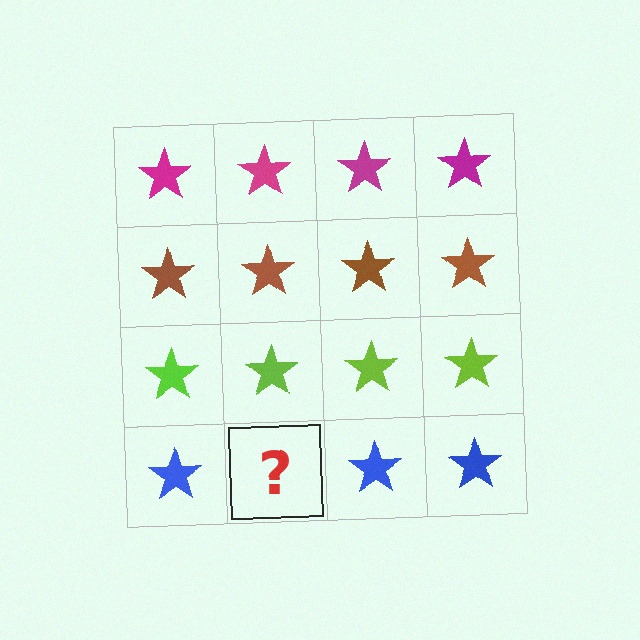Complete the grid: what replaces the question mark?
The question mark should be replaced with a blue star.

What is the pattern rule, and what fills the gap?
The rule is that each row has a consistent color. The gap should be filled with a blue star.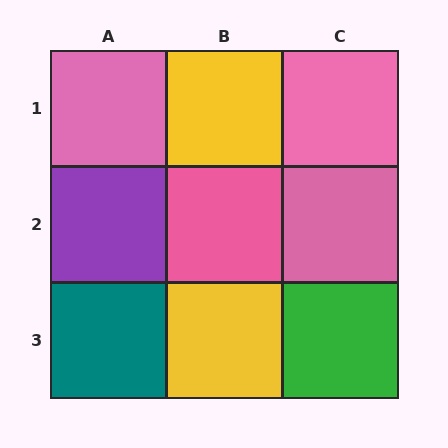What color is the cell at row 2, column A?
Purple.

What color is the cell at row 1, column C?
Pink.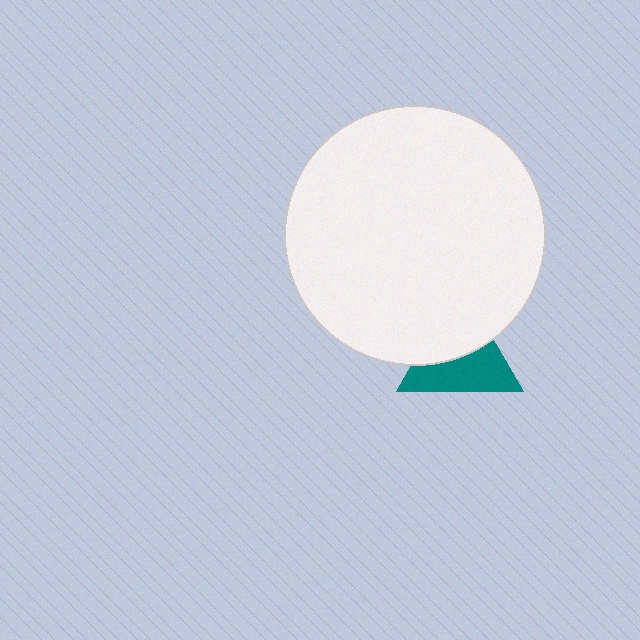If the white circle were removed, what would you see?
You would see the complete teal triangle.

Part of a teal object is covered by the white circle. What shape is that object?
It is a triangle.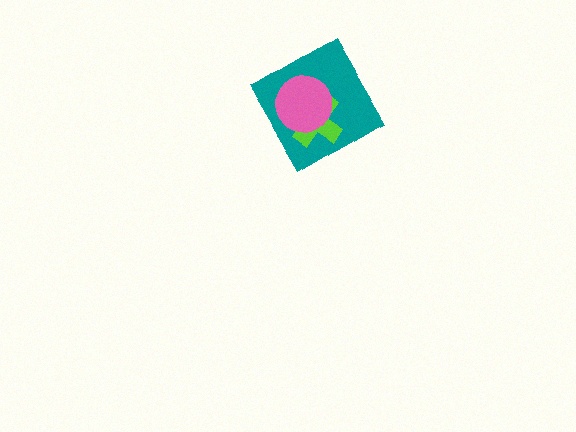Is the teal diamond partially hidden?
Yes, it is partially covered by another shape.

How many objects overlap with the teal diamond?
2 objects overlap with the teal diamond.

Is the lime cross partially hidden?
Yes, it is partially covered by another shape.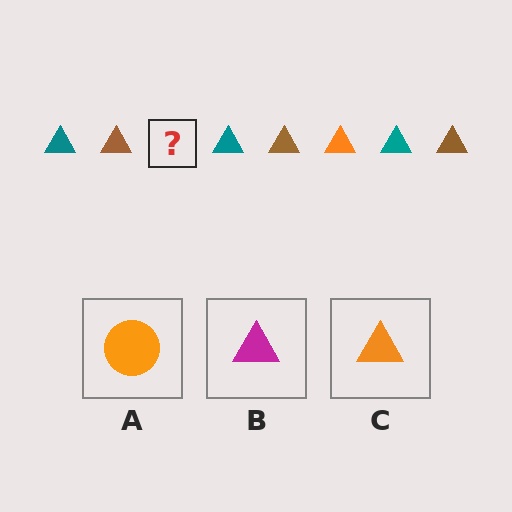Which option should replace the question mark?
Option C.